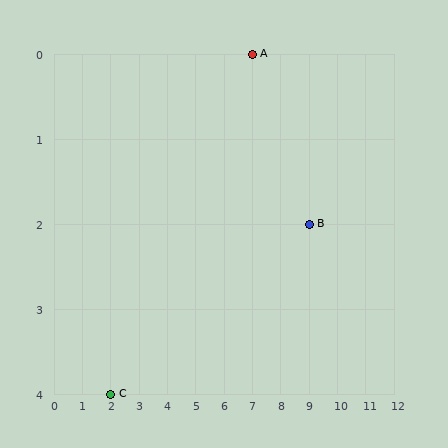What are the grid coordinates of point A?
Point A is at grid coordinates (7, 0).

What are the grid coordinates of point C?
Point C is at grid coordinates (2, 4).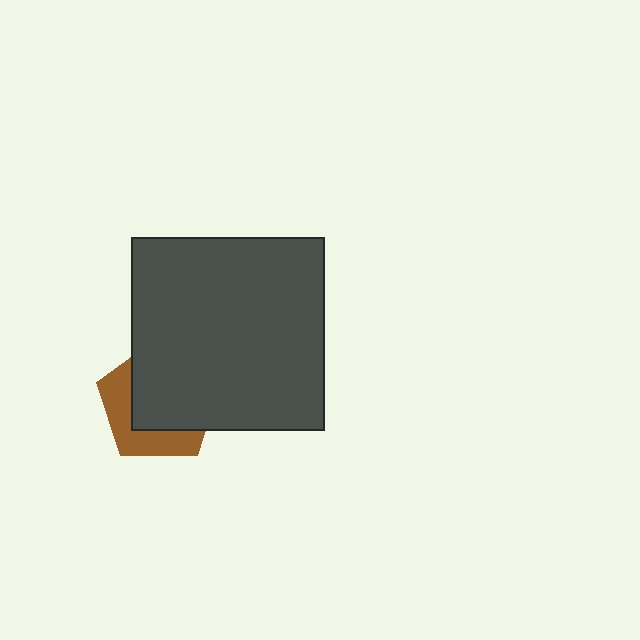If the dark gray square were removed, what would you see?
You would see the complete brown pentagon.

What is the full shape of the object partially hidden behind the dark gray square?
The partially hidden object is a brown pentagon.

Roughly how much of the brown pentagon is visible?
A small part of it is visible (roughly 38%).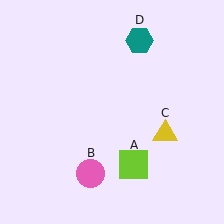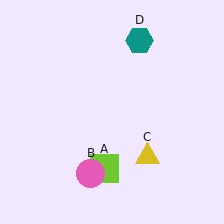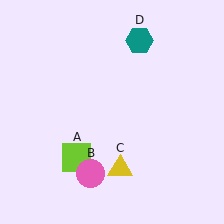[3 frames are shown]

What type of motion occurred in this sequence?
The lime square (object A), yellow triangle (object C) rotated clockwise around the center of the scene.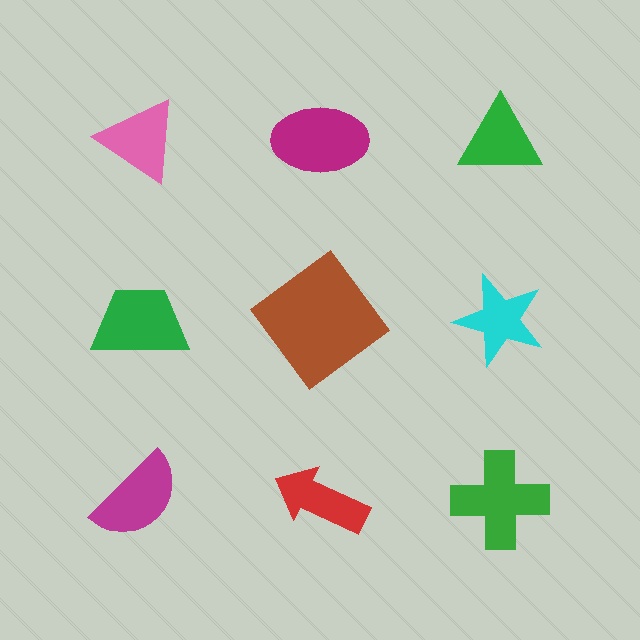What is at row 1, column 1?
A pink triangle.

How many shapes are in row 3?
3 shapes.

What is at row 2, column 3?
A cyan star.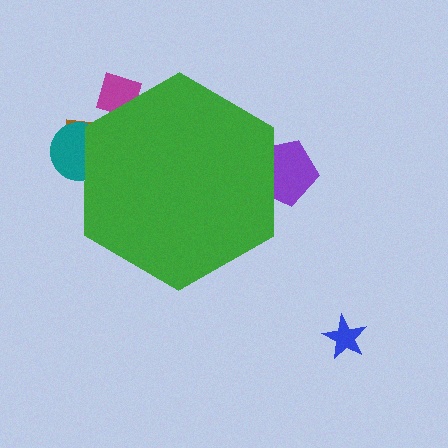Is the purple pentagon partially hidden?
Yes, the purple pentagon is partially hidden behind the green hexagon.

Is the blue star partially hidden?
No, the blue star is fully visible.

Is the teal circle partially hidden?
Yes, the teal circle is partially hidden behind the green hexagon.